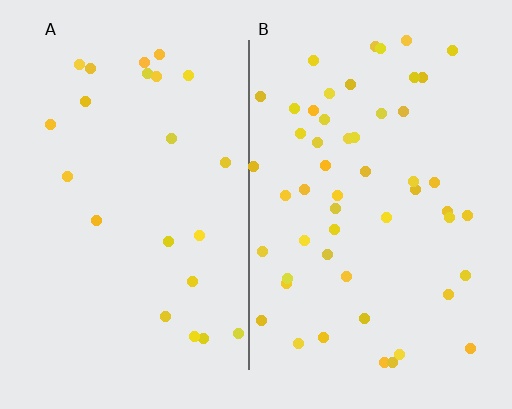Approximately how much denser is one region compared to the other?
Approximately 2.3× — region B over region A.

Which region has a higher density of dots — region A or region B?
B (the right).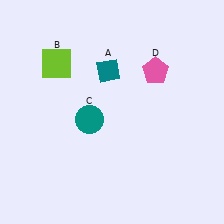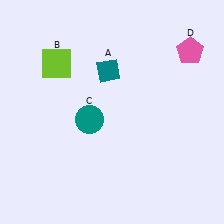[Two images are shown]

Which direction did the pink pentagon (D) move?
The pink pentagon (D) moved right.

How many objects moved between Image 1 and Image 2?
1 object moved between the two images.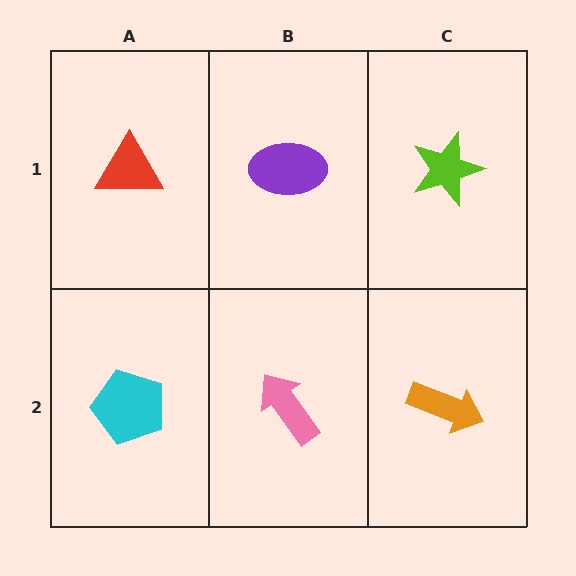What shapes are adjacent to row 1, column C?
An orange arrow (row 2, column C), a purple ellipse (row 1, column B).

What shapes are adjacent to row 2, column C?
A lime star (row 1, column C), a pink arrow (row 2, column B).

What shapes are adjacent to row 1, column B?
A pink arrow (row 2, column B), a red triangle (row 1, column A), a lime star (row 1, column C).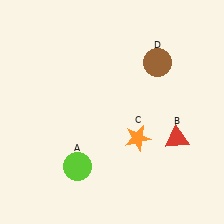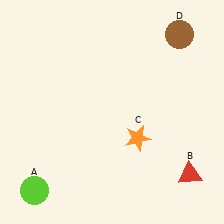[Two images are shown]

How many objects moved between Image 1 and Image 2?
3 objects moved between the two images.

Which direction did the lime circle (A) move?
The lime circle (A) moved left.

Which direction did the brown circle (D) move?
The brown circle (D) moved up.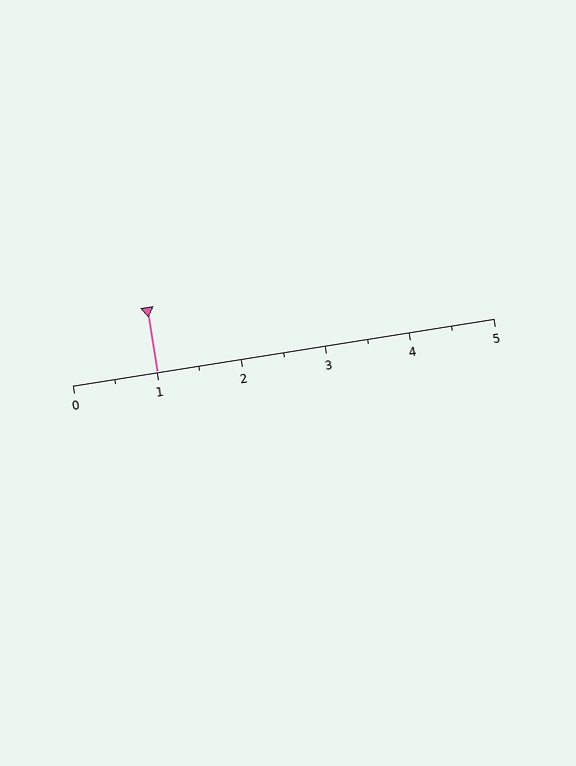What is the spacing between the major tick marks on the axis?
The major ticks are spaced 1 apart.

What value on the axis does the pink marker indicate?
The marker indicates approximately 1.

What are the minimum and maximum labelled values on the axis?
The axis runs from 0 to 5.